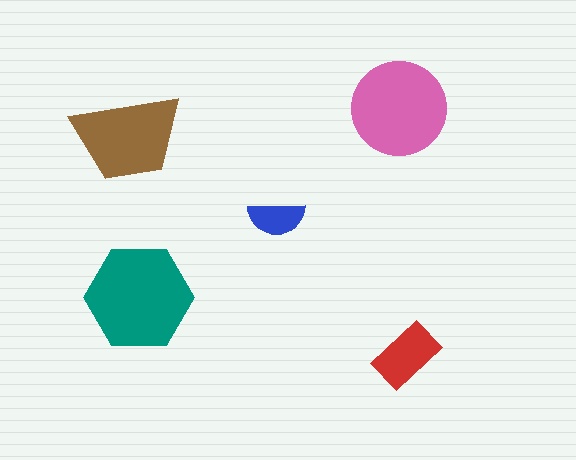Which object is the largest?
The teal hexagon.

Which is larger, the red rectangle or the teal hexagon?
The teal hexagon.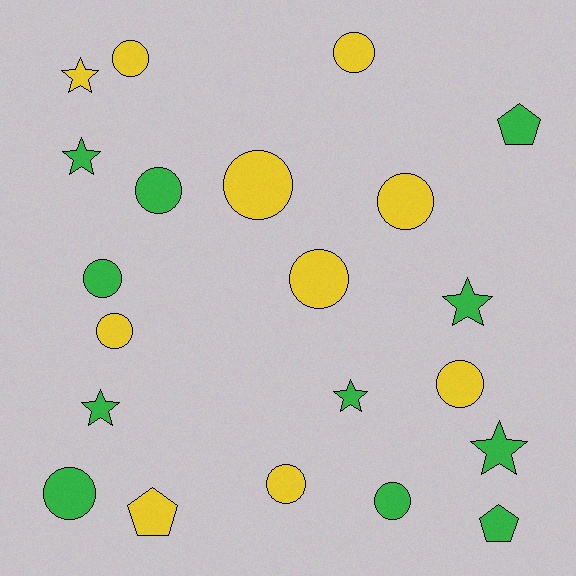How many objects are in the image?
There are 21 objects.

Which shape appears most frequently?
Circle, with 12 objects.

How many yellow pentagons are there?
There is 1 yellow pentagon.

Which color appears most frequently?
Green, with 11 objects.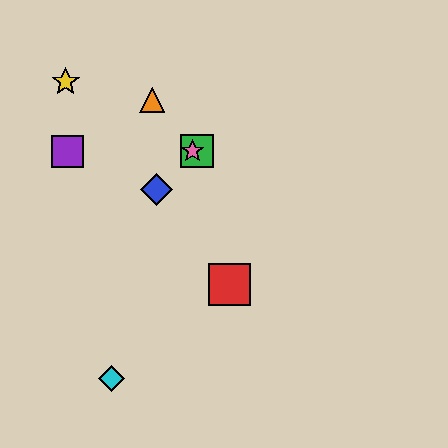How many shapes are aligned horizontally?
3 shapes (the green square, the purple square, the pink star) are aligned horizontally.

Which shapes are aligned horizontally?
The green square, the purple square, the pink star are aligned horizontally.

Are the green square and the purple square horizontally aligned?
Yes, both are at y≈151.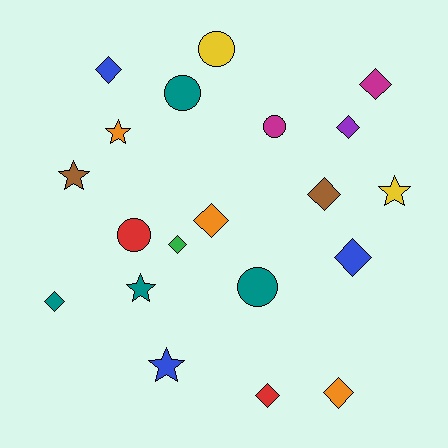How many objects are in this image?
There are 20 objects.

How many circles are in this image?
There are 5 circles.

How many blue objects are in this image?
There are 3 blue objects.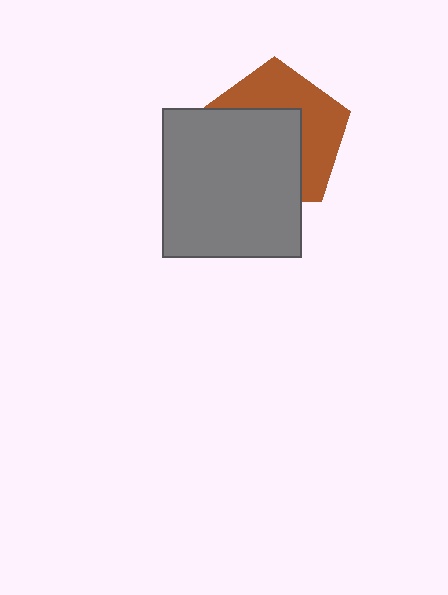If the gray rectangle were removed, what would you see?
You would see the complete brown pentagon.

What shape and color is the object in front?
The object in front is a gray rectangle.